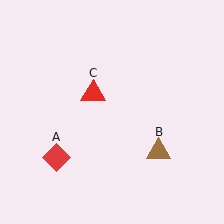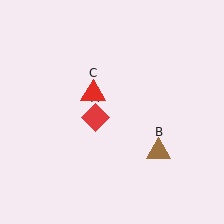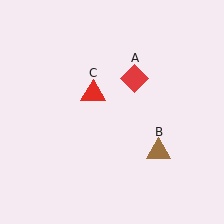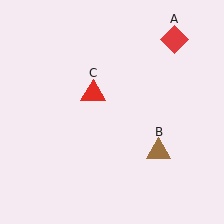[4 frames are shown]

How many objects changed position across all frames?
1 object changed position: red diamond (object A).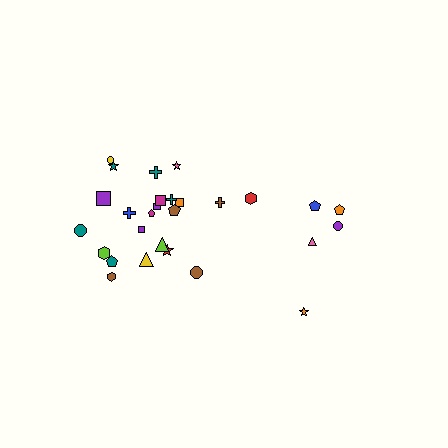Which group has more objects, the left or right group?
The left group.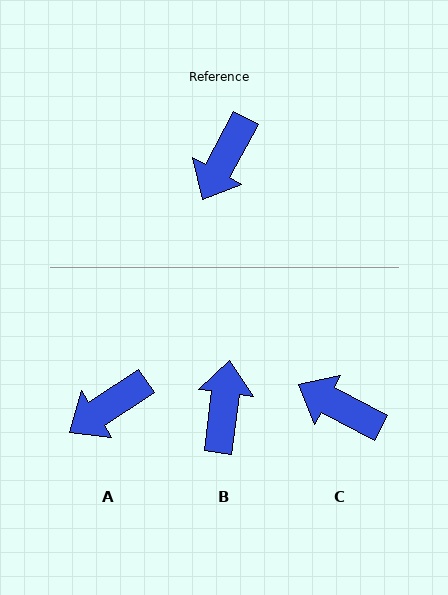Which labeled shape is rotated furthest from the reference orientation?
B, about 159 degrees away.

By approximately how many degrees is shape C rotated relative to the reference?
Approximately 90 degrees clockwise.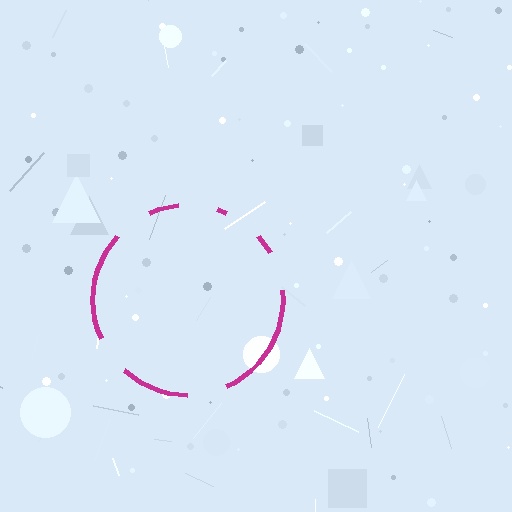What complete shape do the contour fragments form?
The contour fragments form a circle.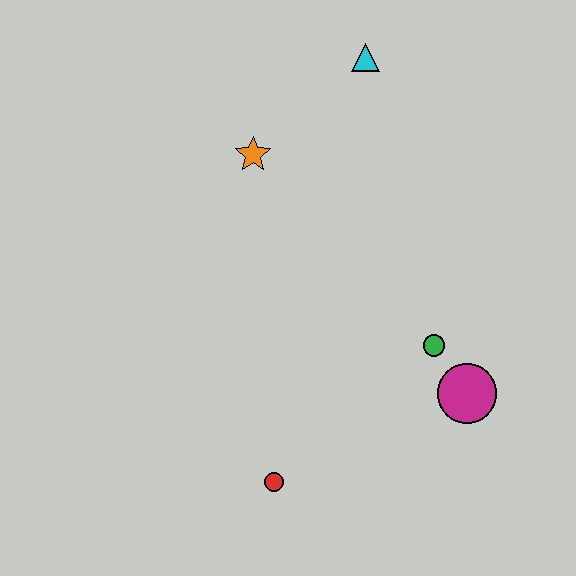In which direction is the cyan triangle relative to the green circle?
The cyan triangle is above the green circle.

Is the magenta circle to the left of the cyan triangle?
No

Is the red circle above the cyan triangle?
No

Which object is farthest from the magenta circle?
The cyan triangle is farthest from the magenta circle.